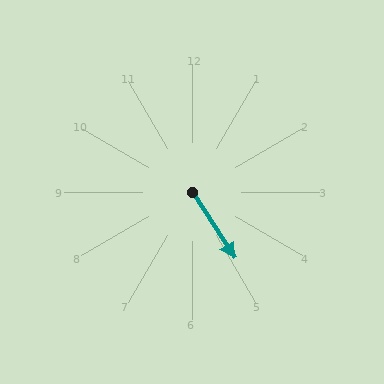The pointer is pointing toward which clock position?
Roughly 5 o'clock.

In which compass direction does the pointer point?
Southeast.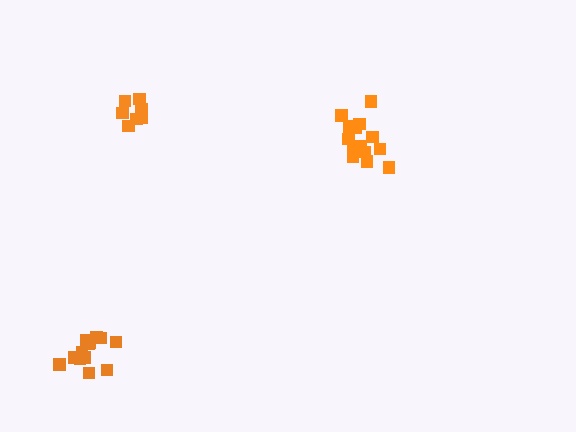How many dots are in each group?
Group 1: 8 dots, Group 2: 14 dots, Group 3: 13 dots (35 total).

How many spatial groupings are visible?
There are 3 spatial groupings.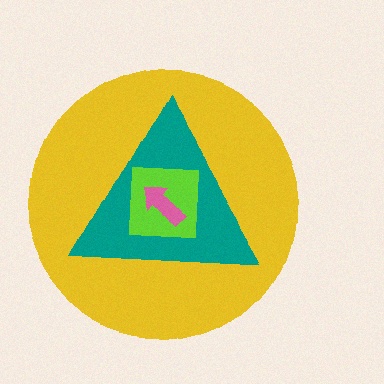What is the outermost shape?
The yellow circle.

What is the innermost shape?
The pink arrow.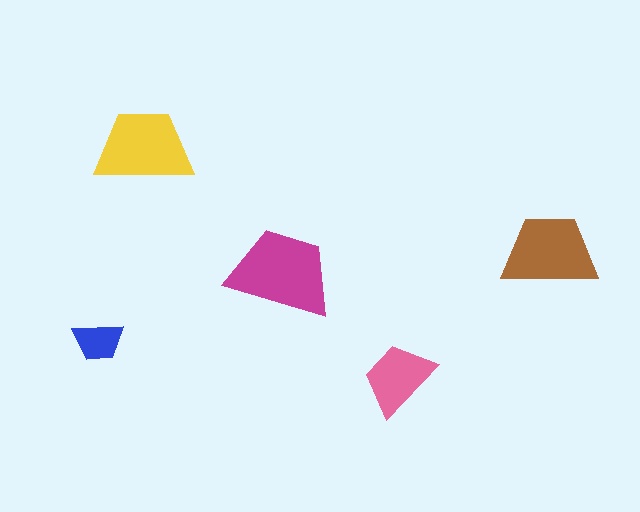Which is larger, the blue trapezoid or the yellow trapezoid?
The yellow one.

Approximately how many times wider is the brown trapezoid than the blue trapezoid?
About 2 times wider.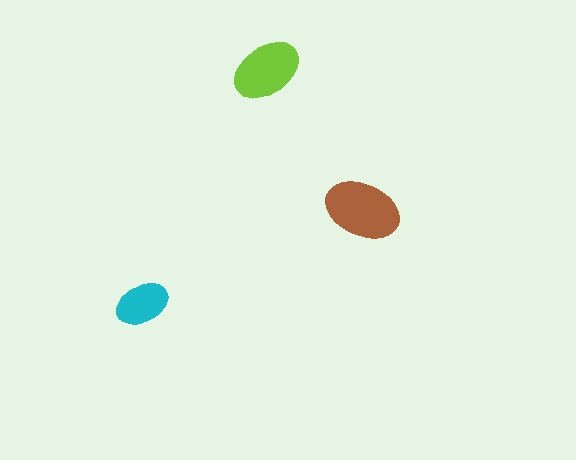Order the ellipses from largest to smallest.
the brown one, the lime one, the cyan one.